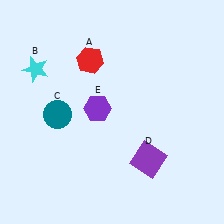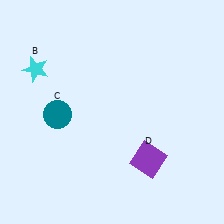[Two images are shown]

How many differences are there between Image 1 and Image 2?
There are 2 differences between the two images.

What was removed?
The purple hexagon (E), the red hexagon (A) were removed in Image 2.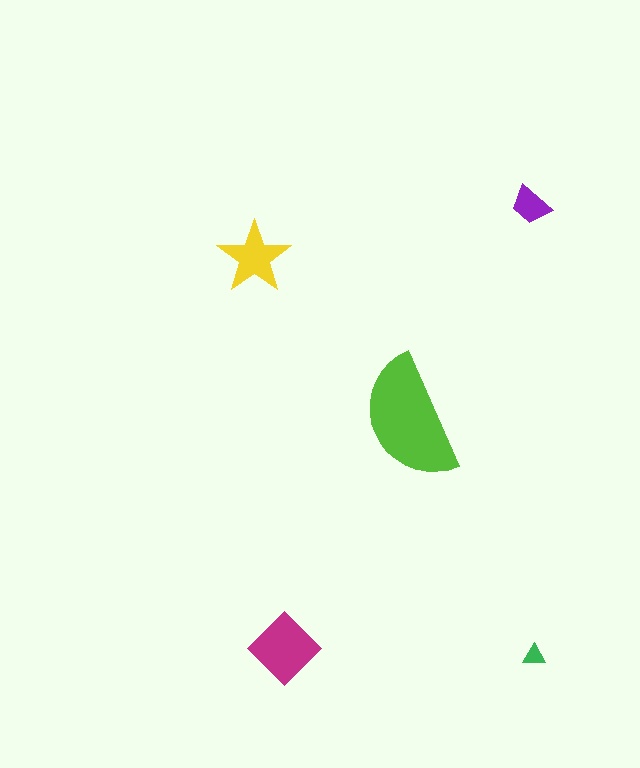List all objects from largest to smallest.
The lime semicircle, the magenta diamond, the yellow star, the purple trapezoid, the green triangle.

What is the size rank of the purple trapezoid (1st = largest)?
4th.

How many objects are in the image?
There are 5 objects in the image.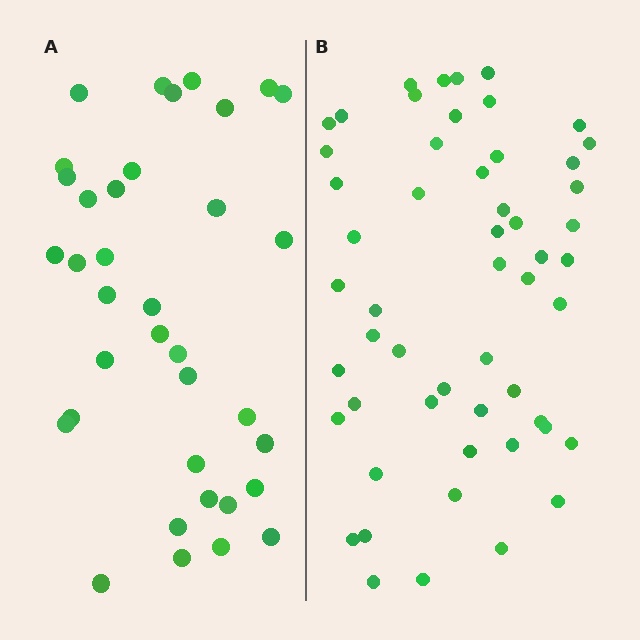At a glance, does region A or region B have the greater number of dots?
Region B (the right region) has more dots.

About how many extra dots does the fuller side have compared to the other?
Region B has approximately 20 more dots than region A.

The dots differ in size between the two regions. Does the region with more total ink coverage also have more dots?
No. Region A has more total ink coverage because its dots are larger, but region B actually contains more individual dots. Total area can be misleading — the number of items is what matters here.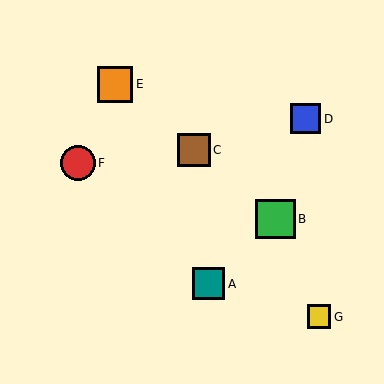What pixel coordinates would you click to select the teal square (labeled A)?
Click at (209, 284) to select the teal square A.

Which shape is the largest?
The green square (labeled B) is the largest.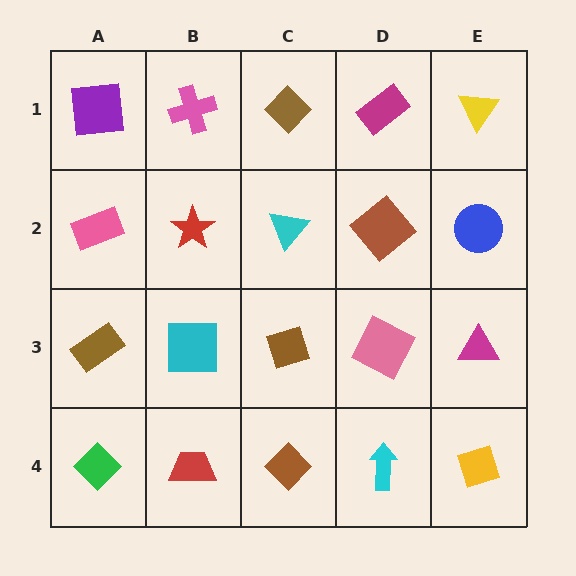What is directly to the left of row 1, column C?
A pink cross.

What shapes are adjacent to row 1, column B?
A red star (row 2, column B), a purple square (row 1, column A), a brown diamond (row 1, column C).